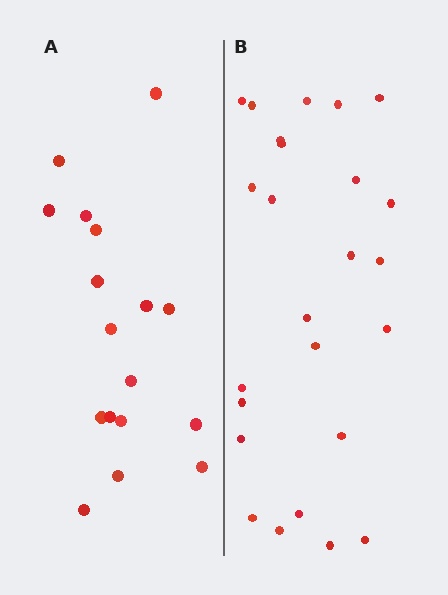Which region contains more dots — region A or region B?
Region B (the right region) has more dots.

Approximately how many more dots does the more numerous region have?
Region B has roughly 8 or so more dots than region A.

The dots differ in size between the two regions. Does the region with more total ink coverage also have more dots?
No. Region A has more total ink coverage because its dots are larger, but region B actually contains more individual dots. Total area can be misleading — the number of items is what matters here.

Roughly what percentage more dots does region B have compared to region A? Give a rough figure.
About 45% more.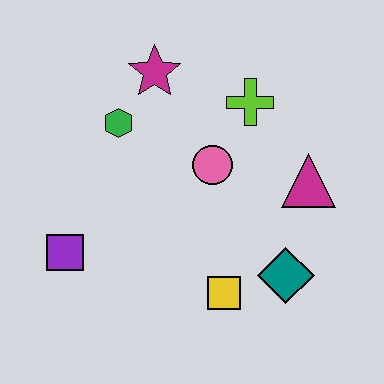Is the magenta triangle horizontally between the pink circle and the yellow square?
No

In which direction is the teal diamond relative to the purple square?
The teal diamond is to the right of the purple square.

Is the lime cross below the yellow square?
No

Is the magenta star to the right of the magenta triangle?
No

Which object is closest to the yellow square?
The teal diamond is closest to the yellow square.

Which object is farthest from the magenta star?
The teal diamond is farthest from the magenta star.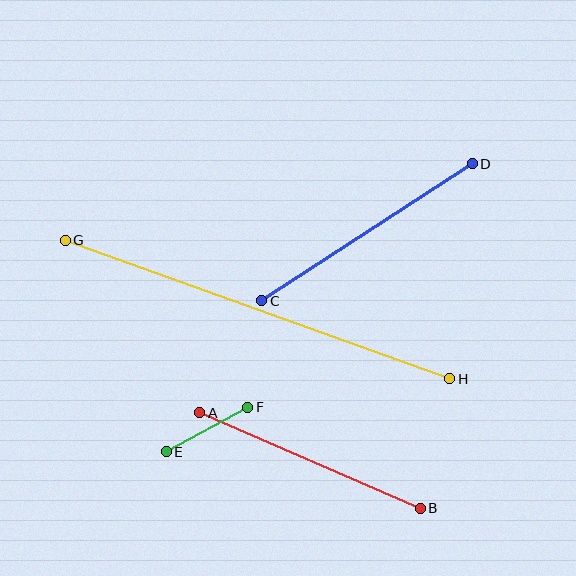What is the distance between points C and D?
The distance is approximately 252 pixels.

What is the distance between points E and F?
The distance is approximately 93 pixels.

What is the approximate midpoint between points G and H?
The midpoint is at approximately (257, 309) pixels.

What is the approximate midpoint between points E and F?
The midpoint is at approximately (207, 429) pixels.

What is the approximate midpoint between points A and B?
The midpoint is at approximately (310, 460) pixels.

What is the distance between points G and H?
The distance is approximately 409 pixels.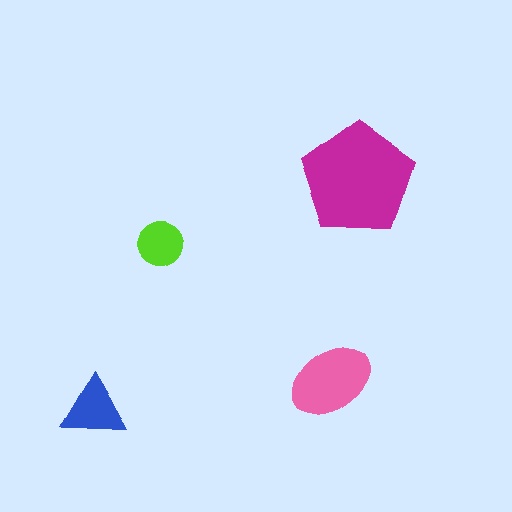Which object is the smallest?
The lime circle.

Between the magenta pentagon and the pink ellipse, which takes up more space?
The magenta pentagon.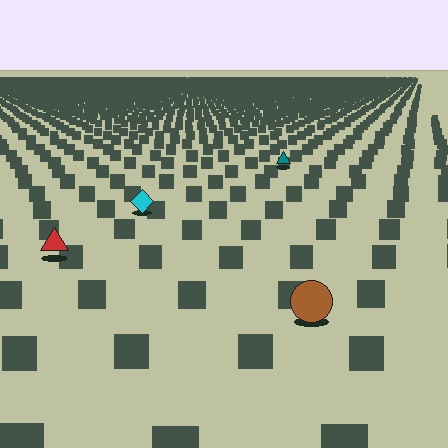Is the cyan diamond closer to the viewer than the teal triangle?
Yes. The cyan diamond is closer — you can tell from the texture gradient: the ground texture is coarser near it.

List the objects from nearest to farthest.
From nearest to farthest: the brown circle, the red triangle, the cyan diamond, the teal triangle.